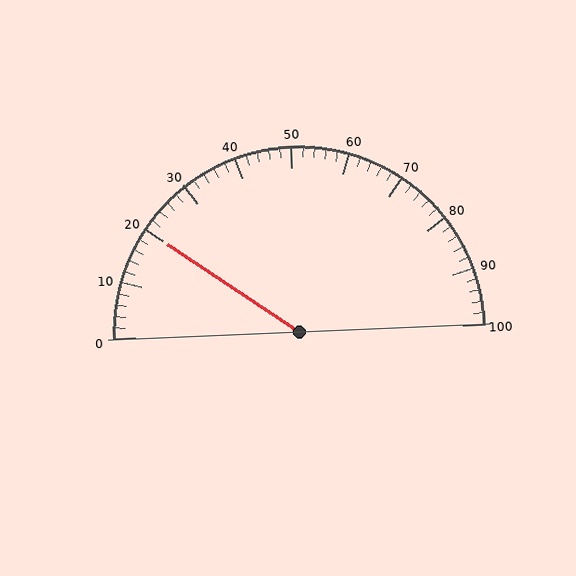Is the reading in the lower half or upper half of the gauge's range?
The reading is in the lower half of the range (0 to 100).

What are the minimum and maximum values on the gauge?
The gauge ranges from 0 to 100.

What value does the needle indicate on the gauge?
The needle indicates approximately 20.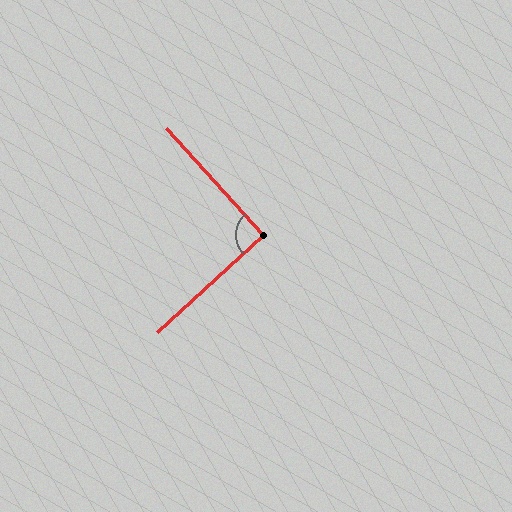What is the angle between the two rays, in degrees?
Approximately 90 degrees.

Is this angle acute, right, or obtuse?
It is approximately a right angle.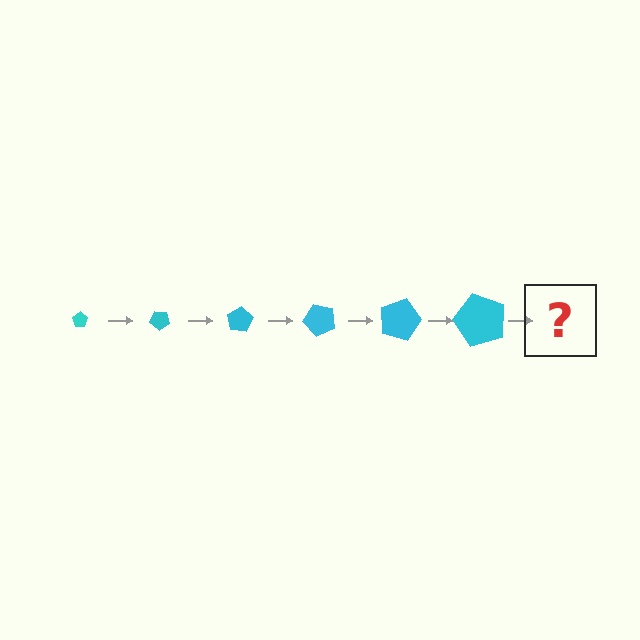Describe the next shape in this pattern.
It should be a pentagon, larger than the previous one and rotated 240 degrees from the start.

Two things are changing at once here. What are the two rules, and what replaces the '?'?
The two rules are that the pentagon grows larger each step and it rotates 40 degrees each step. The '?' should be a pentagon, larger than the previous one and rotated 240 degrees from the start.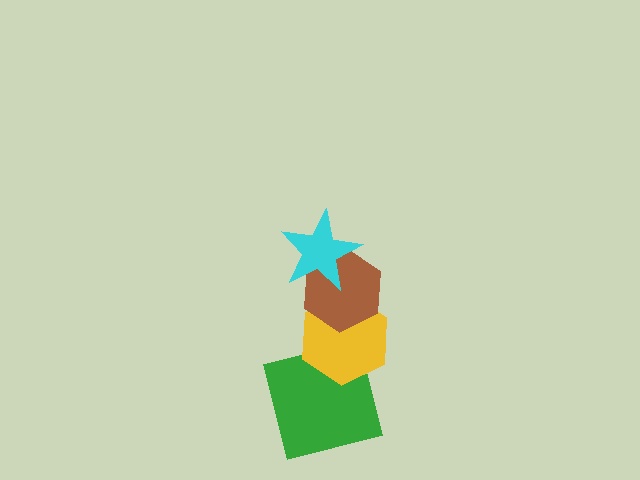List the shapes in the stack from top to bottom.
From top to bottom: the cyan star, the brown hexagon, the yellow hexagon, the green square.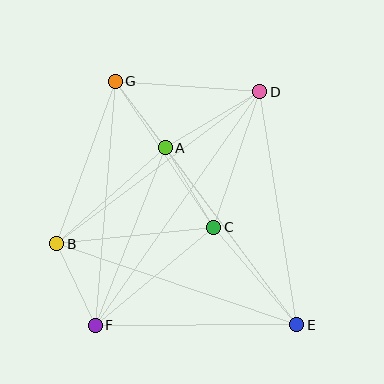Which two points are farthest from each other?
Points E and G are farthest from each other.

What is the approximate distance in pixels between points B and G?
The distance between B and G is approximately 173 pixels.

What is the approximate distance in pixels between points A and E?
The distance between A and E is approximately 221 pixels.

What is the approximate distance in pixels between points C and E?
The distance between C and E is approximately 128 pixels.